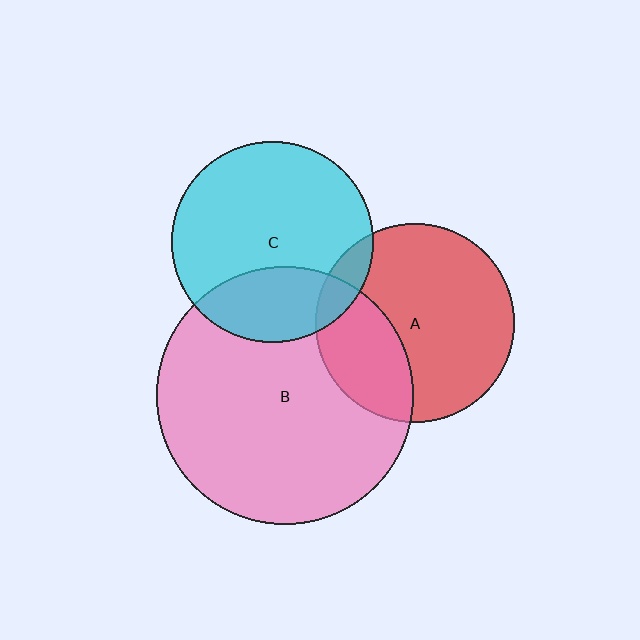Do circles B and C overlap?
Yes.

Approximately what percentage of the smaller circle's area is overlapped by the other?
Approximately 25%.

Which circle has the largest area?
Circle B (pink).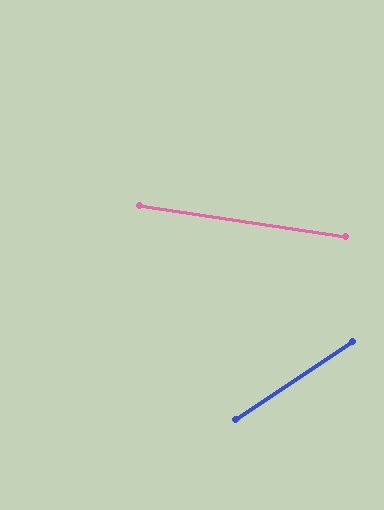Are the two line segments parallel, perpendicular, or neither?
Neither parallel nor perpendicular — they differ by about 42°.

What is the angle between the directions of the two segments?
Approximately 42 degrees.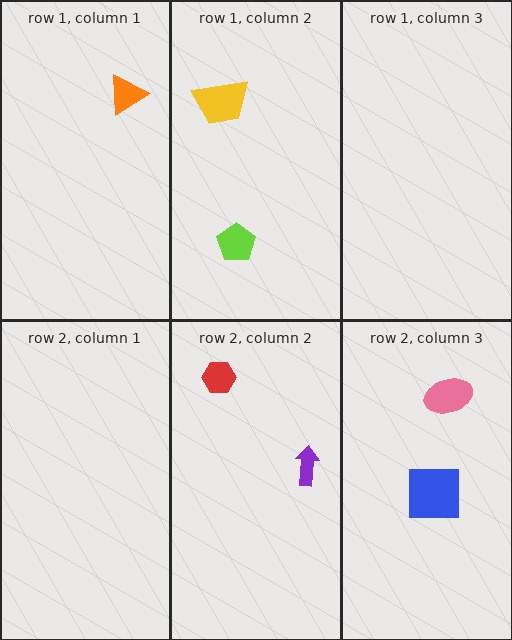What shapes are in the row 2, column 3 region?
The pink ellipse, the blue square.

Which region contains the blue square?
The row 2, column 3 region.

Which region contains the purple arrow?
The row 2, column 2 region.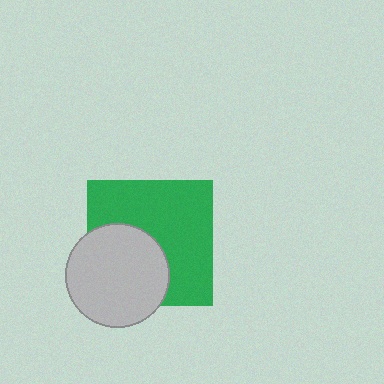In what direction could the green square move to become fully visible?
The green square could move toward the upper-right. That would shift it out from behind the light gray circle entirely.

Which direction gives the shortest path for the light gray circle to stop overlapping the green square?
Moving toward the lower-left gives the shortest separation.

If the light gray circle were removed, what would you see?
You would see the complete green square.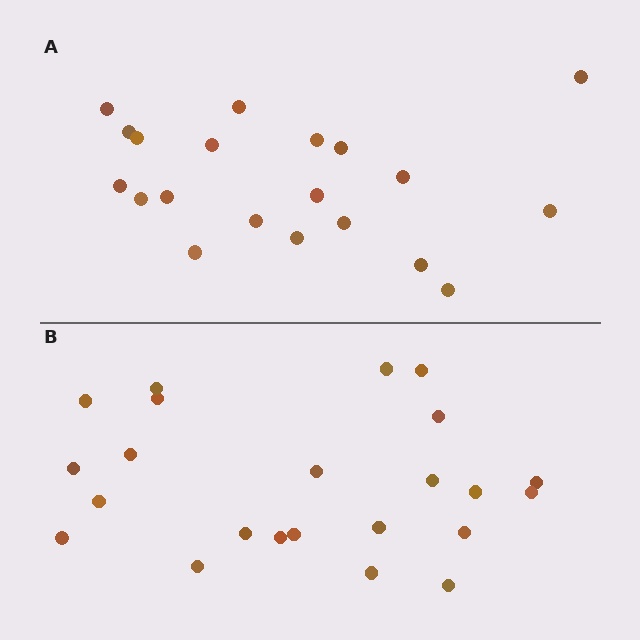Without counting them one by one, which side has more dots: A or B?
Region B (the bottom region) has more dots.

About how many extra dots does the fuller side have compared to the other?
Region B has just a few more — roughly 2 or 3 more dots than region A.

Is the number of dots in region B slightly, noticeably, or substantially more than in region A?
Region B has only slightly more — the two regions are fairly close. The ratio is roughly 1.1 to 1.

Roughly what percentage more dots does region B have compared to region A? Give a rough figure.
About 15% more.